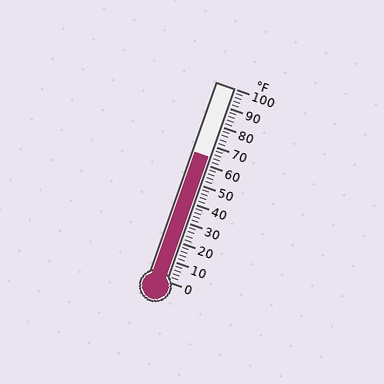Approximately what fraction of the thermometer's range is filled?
The thermometer is filled to approximately 65% of its range.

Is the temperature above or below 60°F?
The temperature is above 60°F.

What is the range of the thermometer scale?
The thermometer scale ranges from 0°F to 100°F.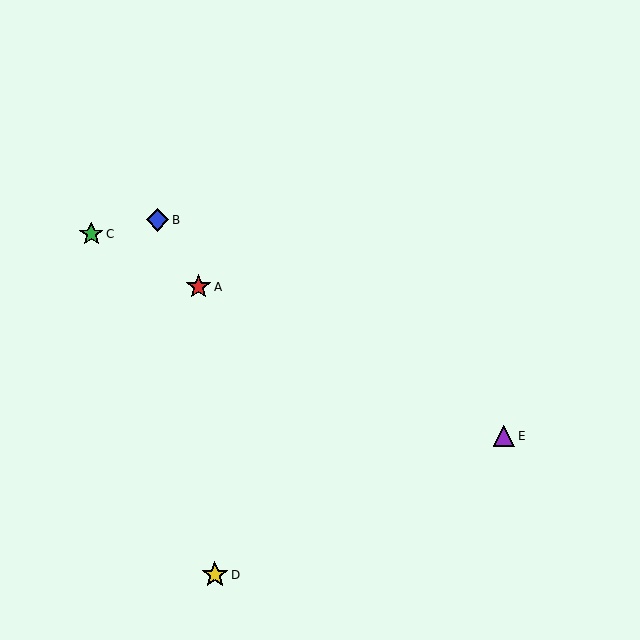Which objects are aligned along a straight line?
Objects A, C, E are aligned along a straight line.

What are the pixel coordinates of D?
Object D is at (215, 575).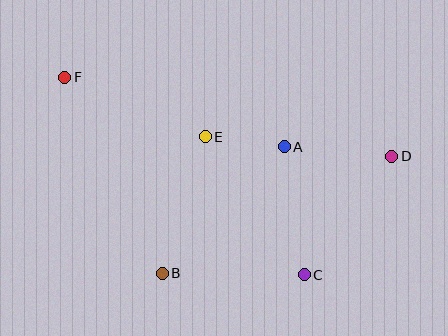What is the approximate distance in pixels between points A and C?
The distance between A and C is approximately 130 pixels.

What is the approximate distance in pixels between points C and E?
The distance between C and E is approximately 170 pixels.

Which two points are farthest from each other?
Points D and F are farthest from each other.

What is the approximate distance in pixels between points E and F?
The distance between E and F is approximately 153 pixels.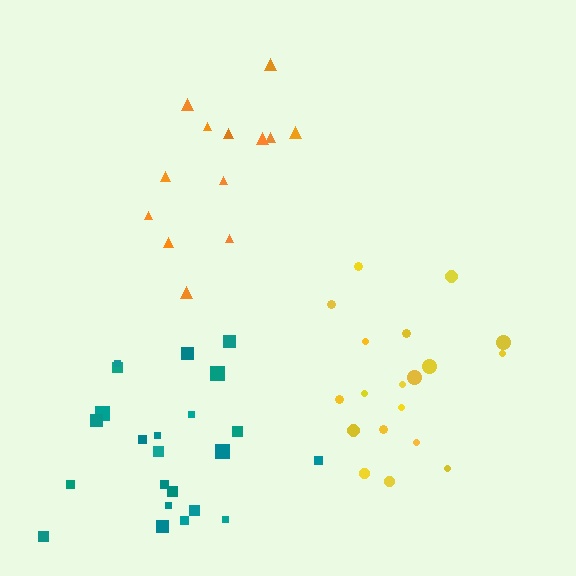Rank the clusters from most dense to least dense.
yellow, orange, teal.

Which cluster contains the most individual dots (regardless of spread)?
Teal (23).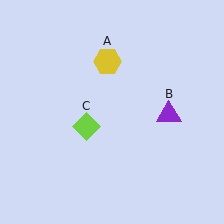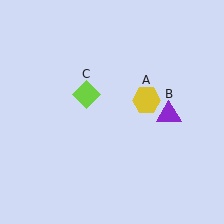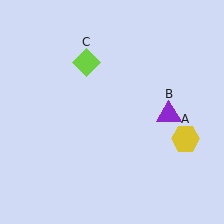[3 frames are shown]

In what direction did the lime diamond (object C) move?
The lime diamond (object C) moved up.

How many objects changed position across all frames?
2 objects changed position: yellow hexagon (object A), lime diamond (object C).